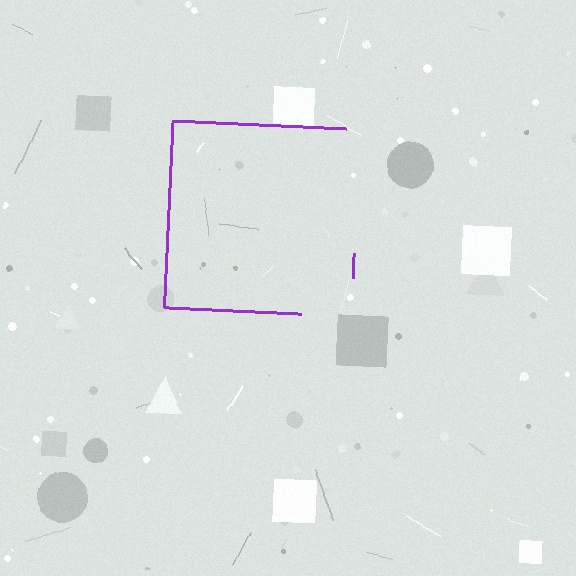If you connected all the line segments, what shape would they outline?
They would outline a square.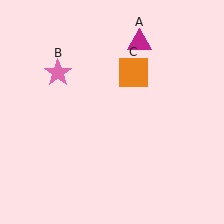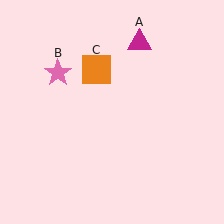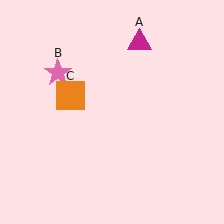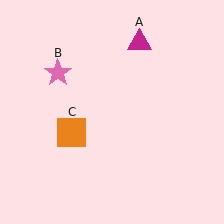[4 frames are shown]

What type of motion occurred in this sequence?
The orange square (object C) rotated counterclockwise around the center of the scene.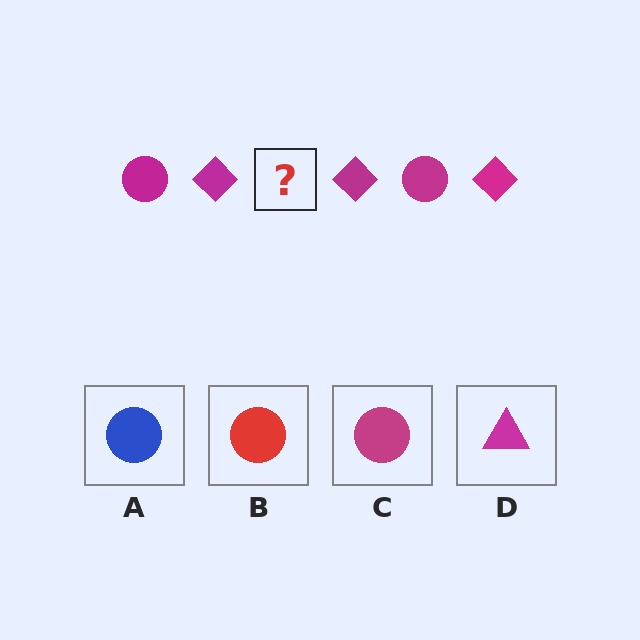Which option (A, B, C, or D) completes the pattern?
C.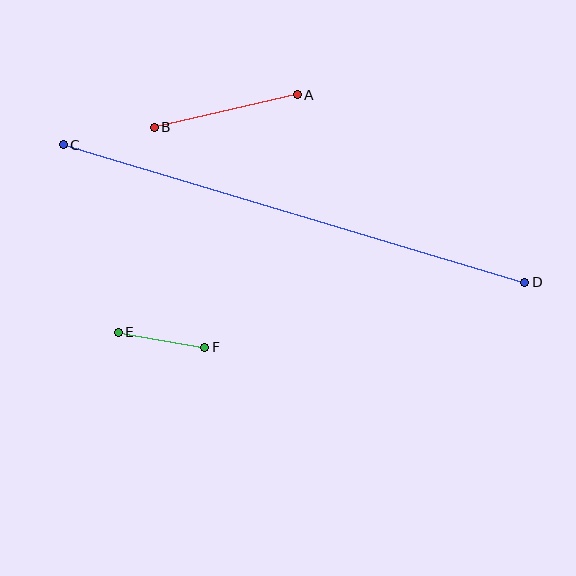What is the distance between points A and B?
The distance is approximately 147 pixels.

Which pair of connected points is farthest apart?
Points C and D are farthest apart.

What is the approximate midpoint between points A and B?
The midpoint is at approximately (226, 111) pixels.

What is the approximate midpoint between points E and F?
The midpoint is at approximately (161, 340) pixels.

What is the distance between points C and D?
The distance is approximately 482 pixels.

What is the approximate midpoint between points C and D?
The midpoint is at approximately (294, 213) pixels.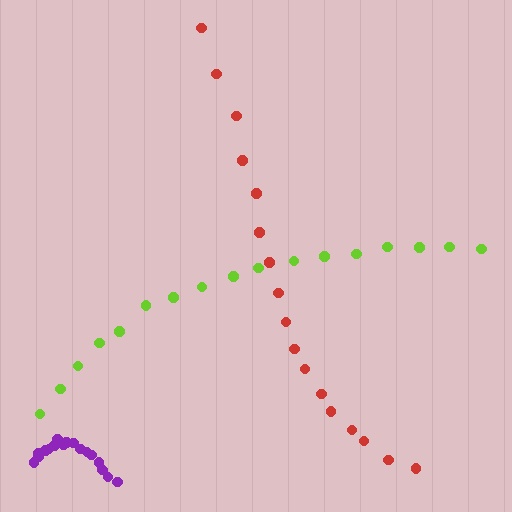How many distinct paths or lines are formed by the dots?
There are 3 distinct paths.